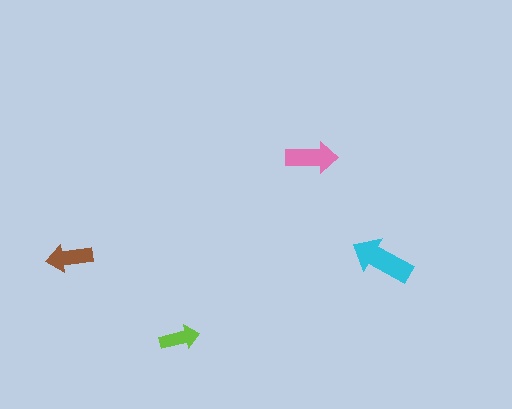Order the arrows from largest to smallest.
the cyan one, the pink one, the brown one, the lime one.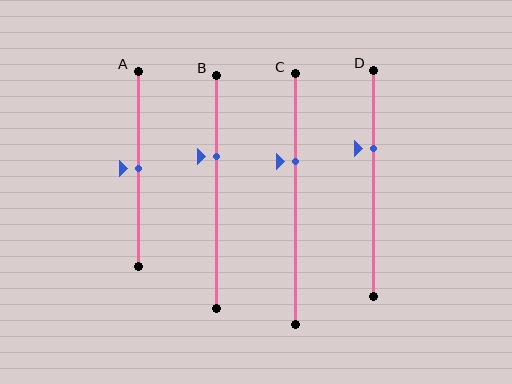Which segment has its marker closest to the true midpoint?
Segment A has its marker closest to the true midpoint.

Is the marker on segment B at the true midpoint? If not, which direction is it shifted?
No, the marker on segment B is shifted upward by about 15% of the segment length.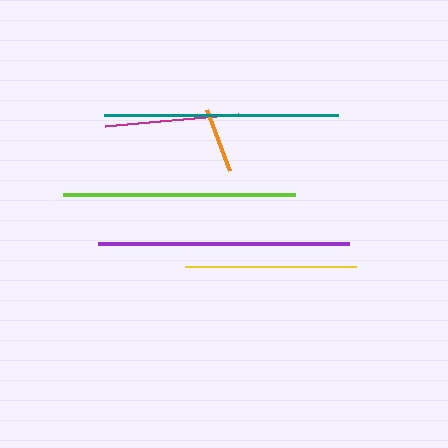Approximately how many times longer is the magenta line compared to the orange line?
The magenta line is approximately 2.0 times the length of the orange line.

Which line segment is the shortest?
The orange line is the shortest at approximately 65 pixels.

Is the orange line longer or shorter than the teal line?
The teal line is longer than the orange line.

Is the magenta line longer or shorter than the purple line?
The purple line is longer than the magenta line.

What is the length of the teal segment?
The teal segment is approximately 234 pixels long.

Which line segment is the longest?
The purple line is the longest at approximately 251 pixels.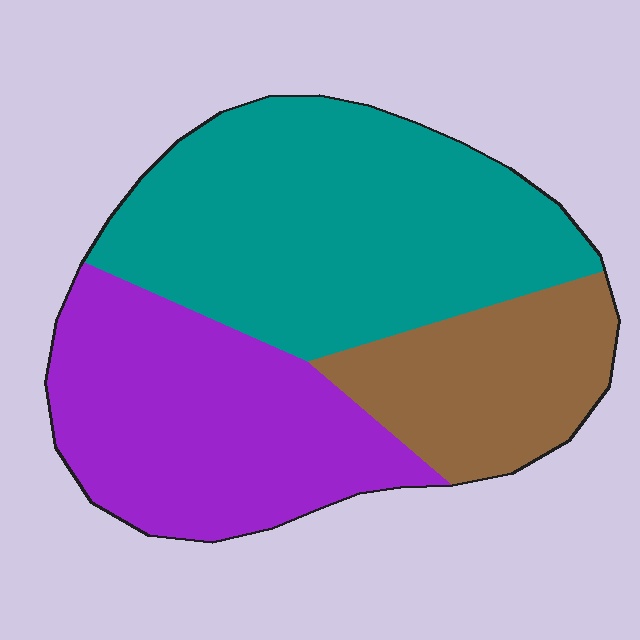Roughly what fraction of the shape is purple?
Purple covers around 35% of the shape.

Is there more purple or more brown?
Purple.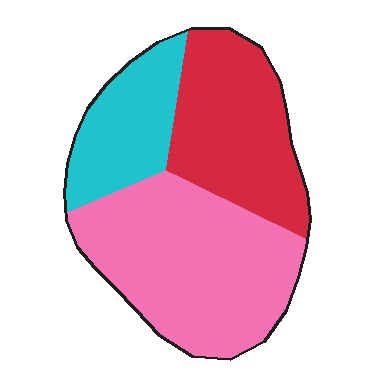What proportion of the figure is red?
Red takes up about one third (1/3) of the figure.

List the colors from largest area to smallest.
From largest to smallest: pink, red, cyan.